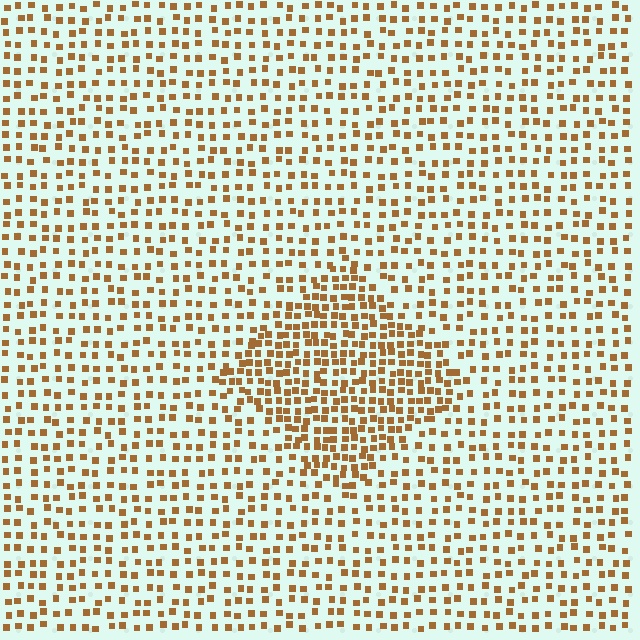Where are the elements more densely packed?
The elements are more densely packed inside the diamond boundary.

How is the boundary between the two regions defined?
The boundary is defined by a change in element density (approximately 1.9x ratio). All elements are the same color, size, and shape.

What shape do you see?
I see a diamond.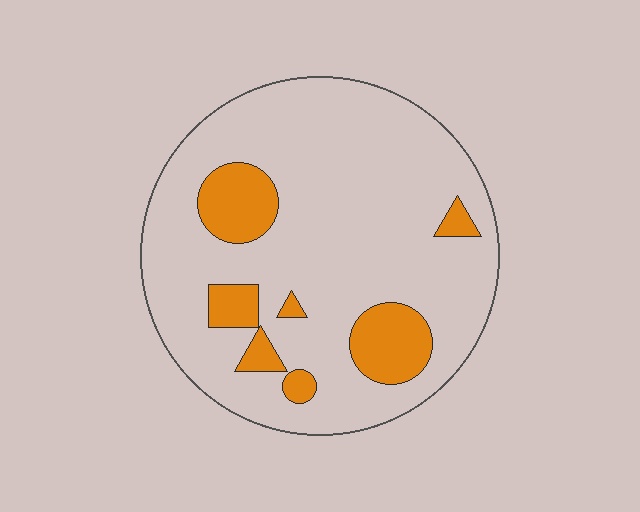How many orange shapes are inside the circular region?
7.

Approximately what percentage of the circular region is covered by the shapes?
Approximately 15%.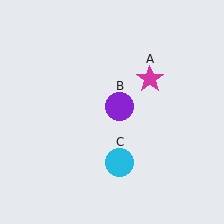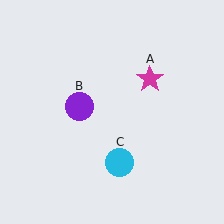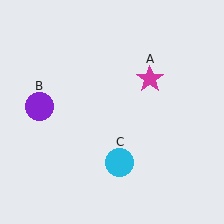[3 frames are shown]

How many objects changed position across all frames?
1 object changed position: purple circle (object B).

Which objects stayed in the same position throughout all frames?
Magenta star (object A) and cyan circle (object C) remained stationary.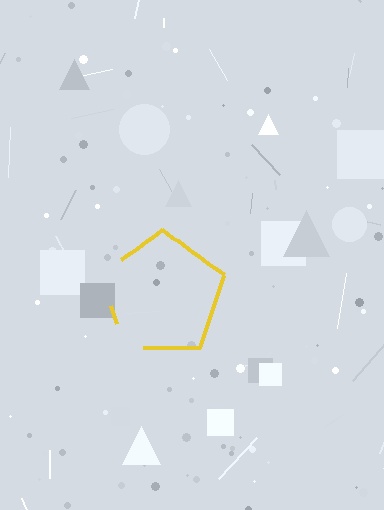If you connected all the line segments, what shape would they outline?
They would outline a pentagon.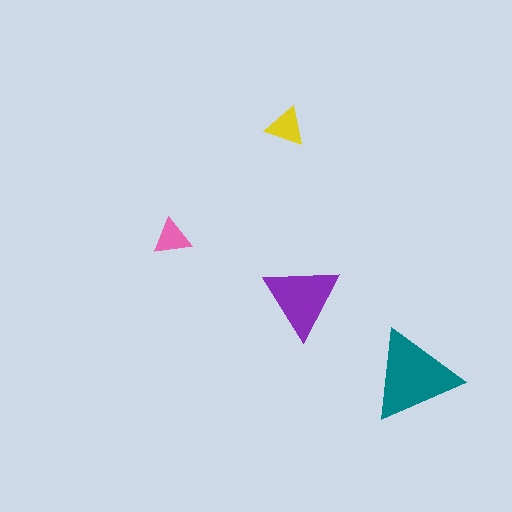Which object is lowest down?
The teal triangle is bottommost.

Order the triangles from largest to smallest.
the teal one, the purple one, the yellow one, the pink one.